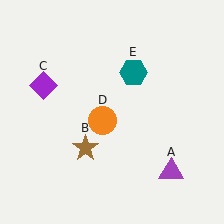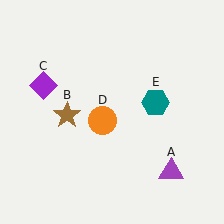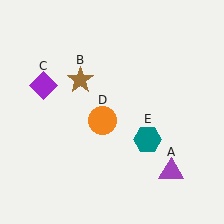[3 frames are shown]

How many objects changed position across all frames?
2 objects changed position: brown star (object B), teal hexagon (object E).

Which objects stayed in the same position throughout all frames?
Purple triangle (object A) and purple diamond (object C) and orange circle (object D) remained stationary.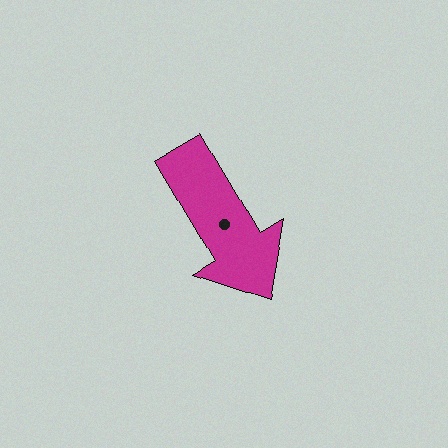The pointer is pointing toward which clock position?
Roughly 5 o'clock.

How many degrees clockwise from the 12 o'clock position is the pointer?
Approximately 149 degrees.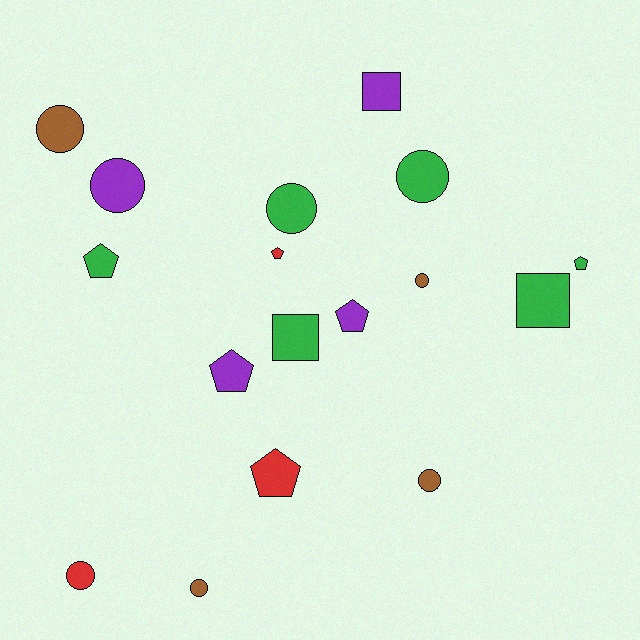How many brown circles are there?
There are 4 brown circles.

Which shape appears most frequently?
Circle, with 8 objects.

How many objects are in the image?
There are 17 objects.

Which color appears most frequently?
Green, with 6 objects.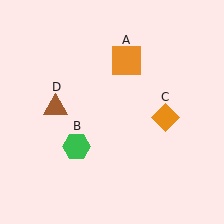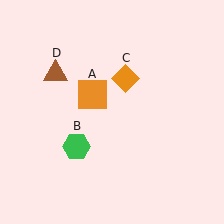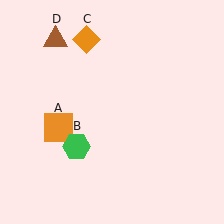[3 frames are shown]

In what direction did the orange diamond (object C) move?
The orange diamond (object C) moved up and to the left.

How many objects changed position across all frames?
3 objects changed position: orange square (object A), orange diamond (object C), brown triangle (object D).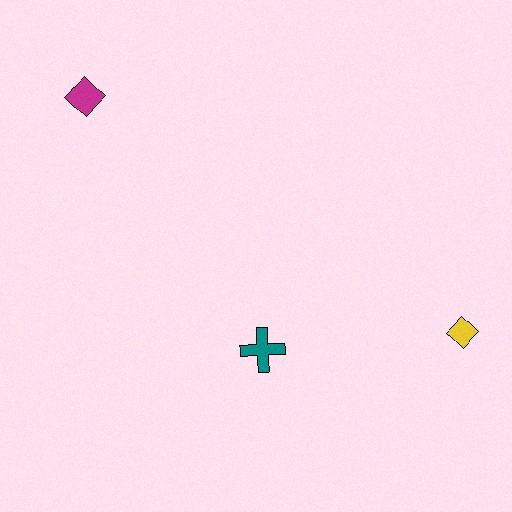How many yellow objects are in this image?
There is 1 yellow object.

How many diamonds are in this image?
There are 2 diamonds.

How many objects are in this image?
There are 3 objects.